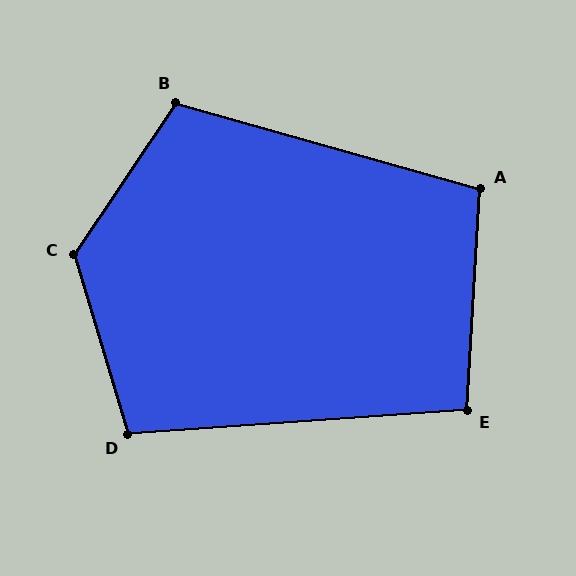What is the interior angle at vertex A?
Approximately 102 degrees (obtuse).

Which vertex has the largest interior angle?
C, at approximately 129 degrees.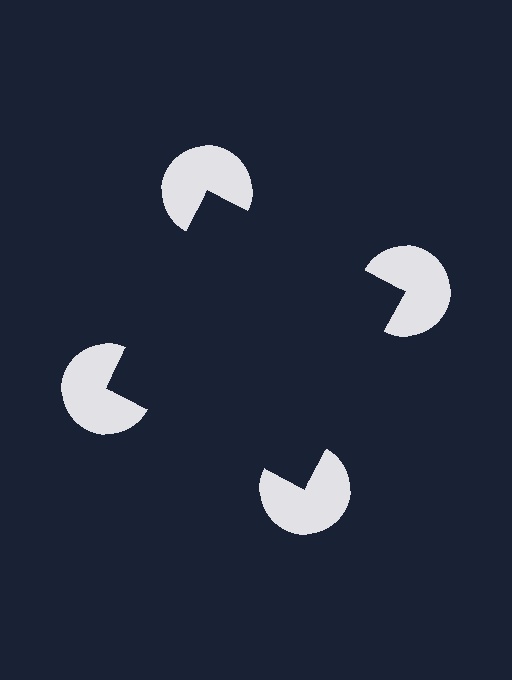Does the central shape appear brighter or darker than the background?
It typically appears slightly darker than the background, even though no actual brightness change is drawn.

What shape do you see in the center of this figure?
An illusory square — its edges are inferred from the aligned wedge cuts in the pac-man discs, not physically drawn.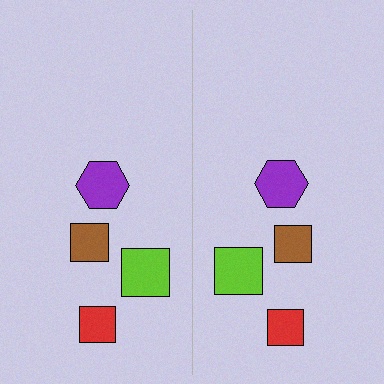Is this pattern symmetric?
Yes, this pattern has bilateral (reflection) symmetry.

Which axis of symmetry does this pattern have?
The pattern has a vertical axis of symmetry running through the center of the image.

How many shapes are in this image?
There are 8 shapes in this image.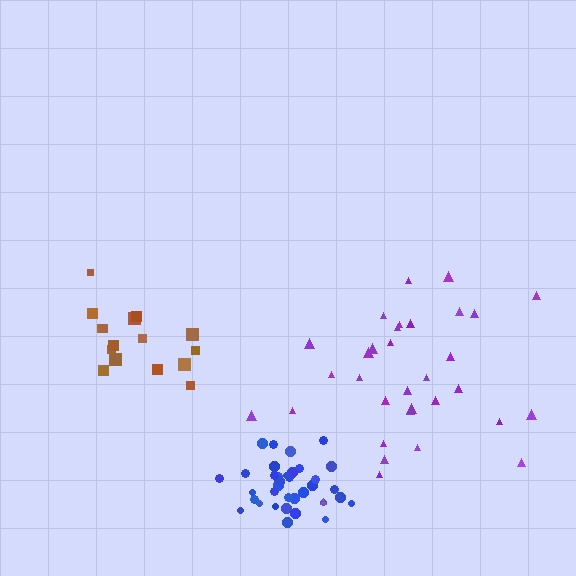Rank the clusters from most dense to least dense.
blue, brown, purple.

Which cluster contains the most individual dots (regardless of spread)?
Blue (35).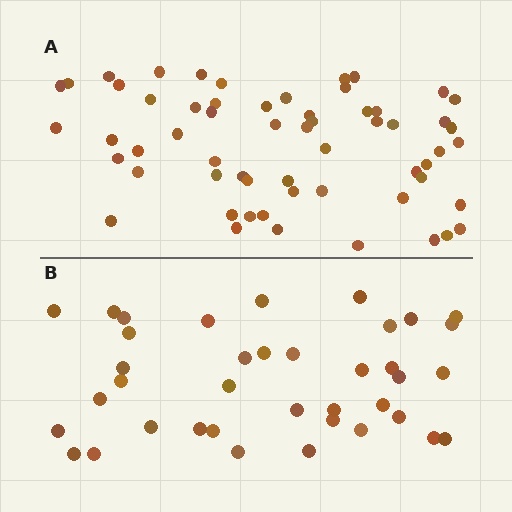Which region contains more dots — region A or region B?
Region A (the top region) has more dots.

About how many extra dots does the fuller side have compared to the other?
Region A has approximately 20 more dots than region B.